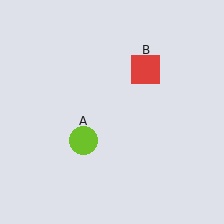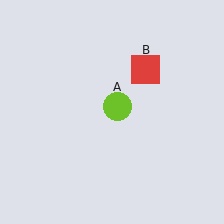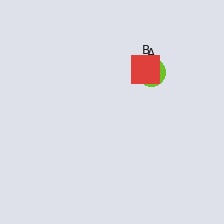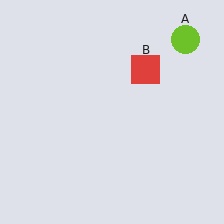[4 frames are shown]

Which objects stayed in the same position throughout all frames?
Red square (object B) remained stationary.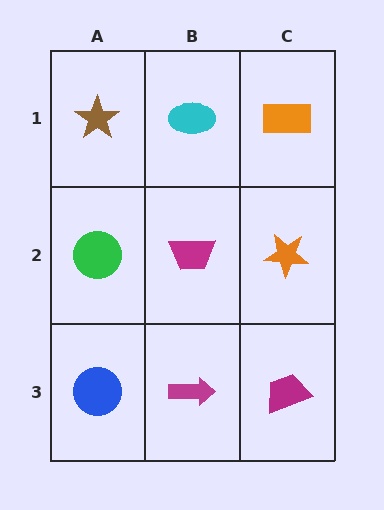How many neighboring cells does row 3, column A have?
2.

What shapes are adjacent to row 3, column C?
An orange star (row 2, column C), a magenta arrow (row 3, column B).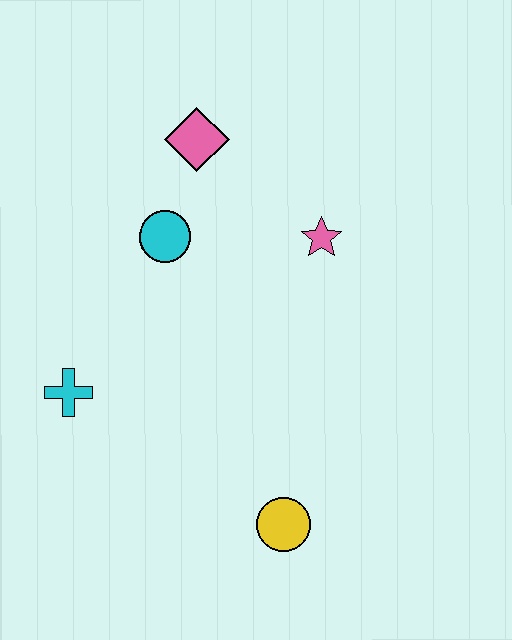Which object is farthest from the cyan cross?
The pink star is farthest from the cyan cross.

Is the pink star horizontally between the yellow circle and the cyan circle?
No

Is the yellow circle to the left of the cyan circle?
No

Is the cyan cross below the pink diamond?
Yes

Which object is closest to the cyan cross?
The cyan circle is closest to the cyan cross.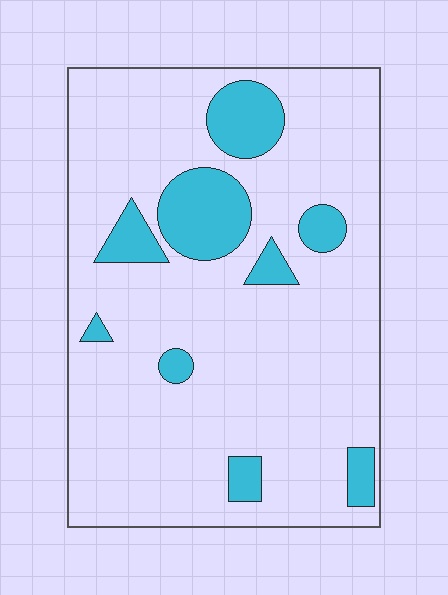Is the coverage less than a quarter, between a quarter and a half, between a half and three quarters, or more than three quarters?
Less than a quarter.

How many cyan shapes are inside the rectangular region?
9.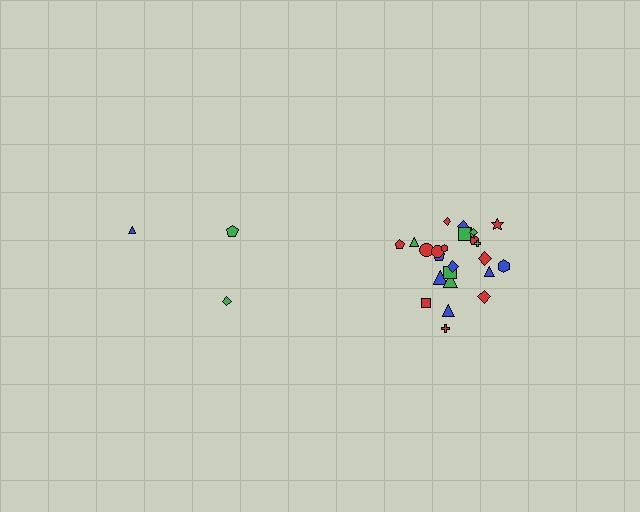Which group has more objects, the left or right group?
The right group.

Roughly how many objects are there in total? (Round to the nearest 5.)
Roughly 30 objects in total.